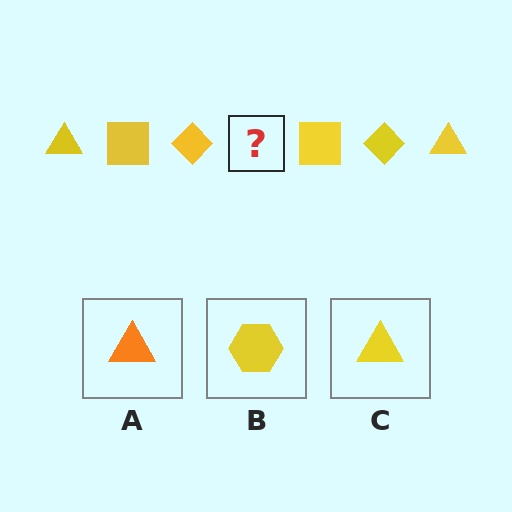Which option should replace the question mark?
Option C.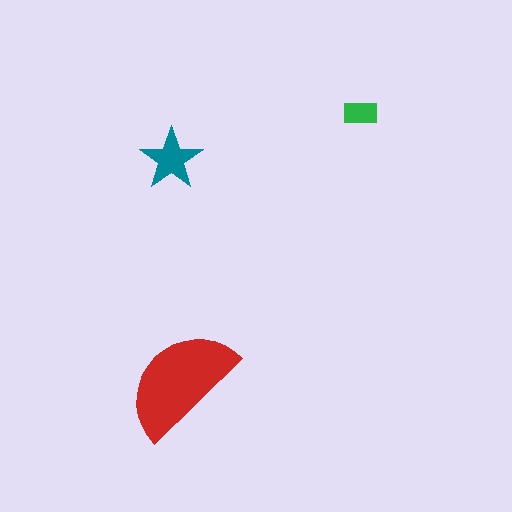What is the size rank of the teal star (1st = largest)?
2nd.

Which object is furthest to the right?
The green rectangle is rightmost.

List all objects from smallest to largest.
The green rectangle, the teal star, the red semicircle.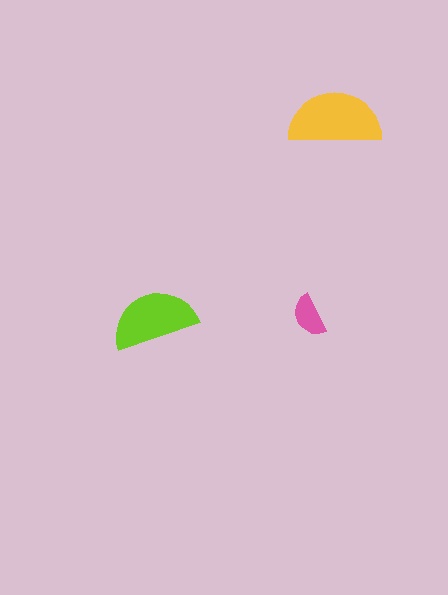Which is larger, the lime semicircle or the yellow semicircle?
The yellow one.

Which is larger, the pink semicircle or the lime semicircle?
The lime one.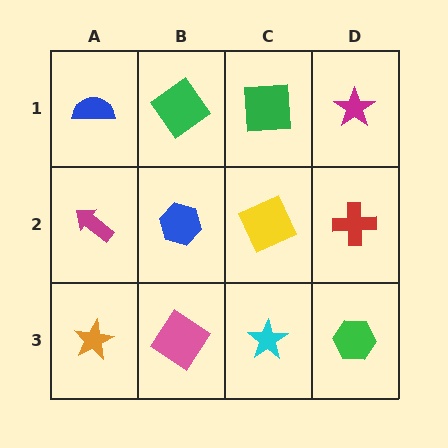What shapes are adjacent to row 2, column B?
A green diamond (row 1, column B), a pink diamond (row 3, column B), a magenta arrow (row 2, column A), a yellow square (row 2, column C).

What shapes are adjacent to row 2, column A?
A blue semicircle (row 1, column A), an orange star (row 3, column A), a blue hexagon (row 2, column B).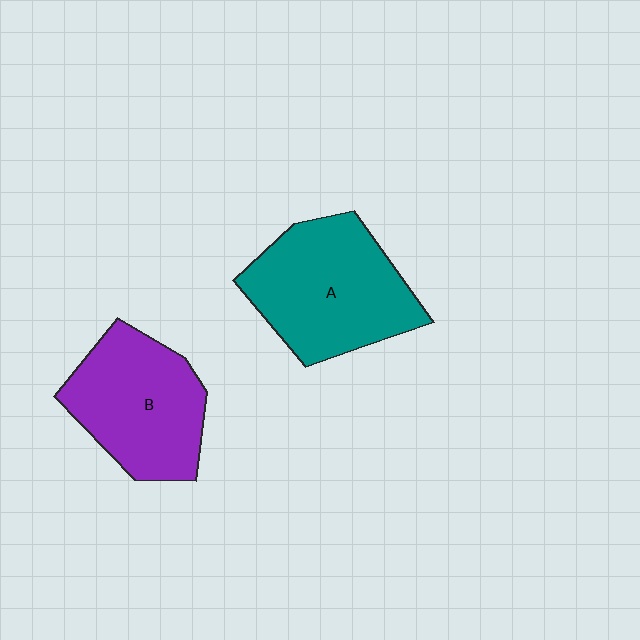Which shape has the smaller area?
Shape B (purple).